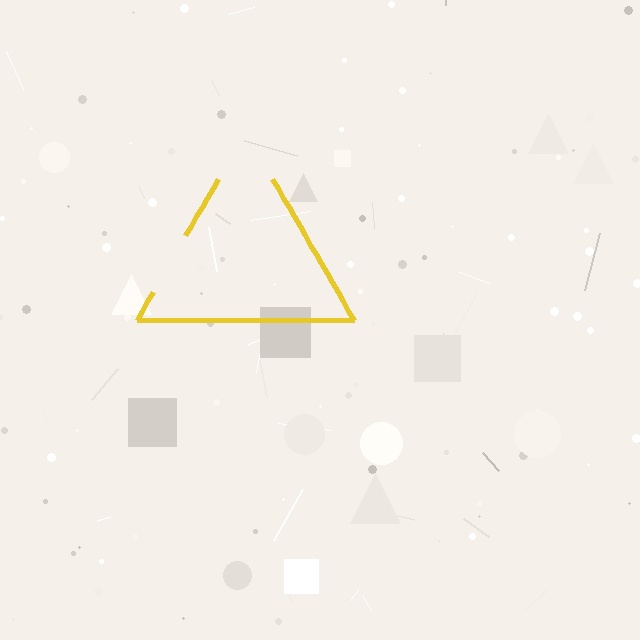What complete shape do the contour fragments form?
The contour fragments form a triangle.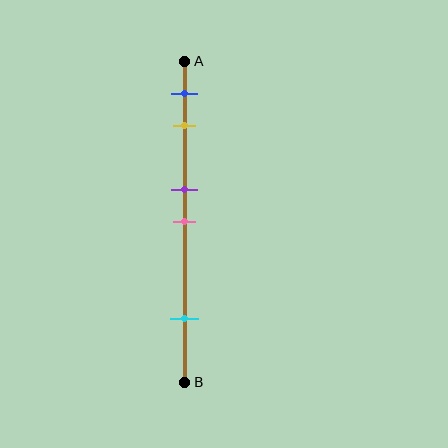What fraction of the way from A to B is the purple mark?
The purple mark is approximately 40% (0.4) of the way from A to B.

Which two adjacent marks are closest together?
The purple and pink marks are the closest adjacent pair.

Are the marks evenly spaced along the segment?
No, the marks are not evenly spaced.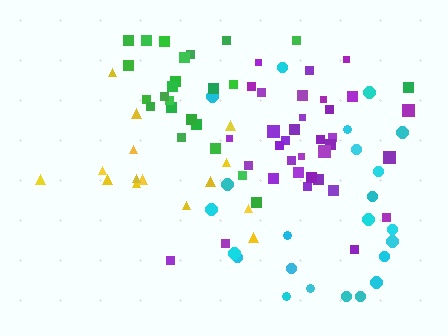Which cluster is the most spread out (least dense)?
Yellow.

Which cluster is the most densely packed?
Purple.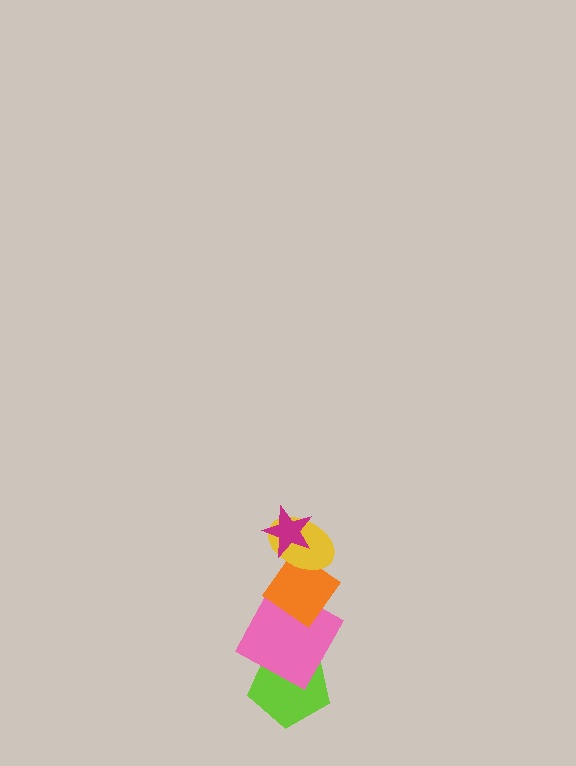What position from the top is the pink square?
The pink square is 4th from the top.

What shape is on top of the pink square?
The orange diamond is on top of the pink square.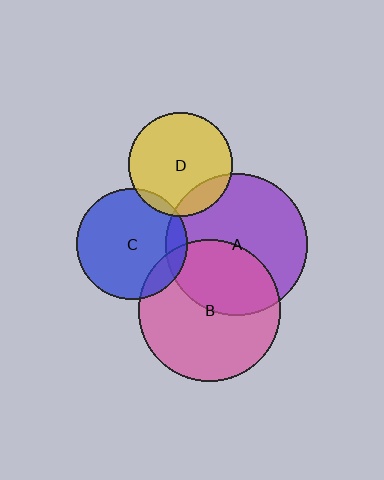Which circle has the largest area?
Circle A (purple).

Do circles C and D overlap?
Yes.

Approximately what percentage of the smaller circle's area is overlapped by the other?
Approximately 5%.